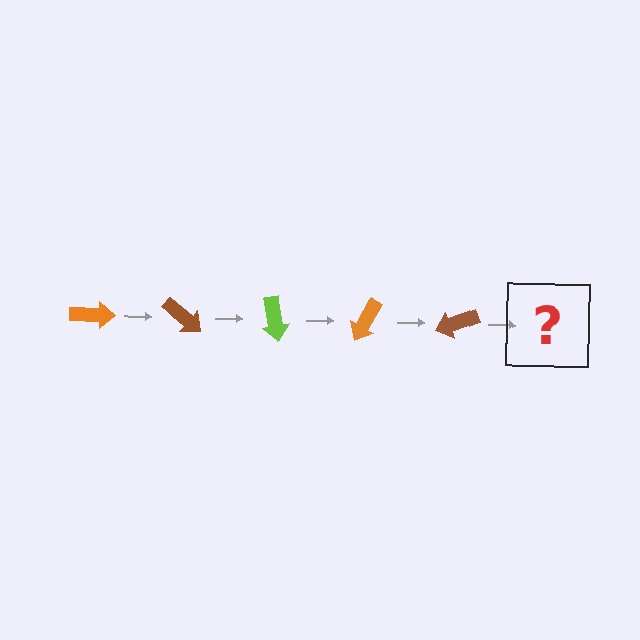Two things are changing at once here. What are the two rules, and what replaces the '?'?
The two rules are that it rotates 40 degrees each step and the color cycles through orange, brown, and lime. The '?' should be a lime arrow, rotated 200 degrees from the start.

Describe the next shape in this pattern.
It should be a lime arrow, rotated 200 degrees from the start.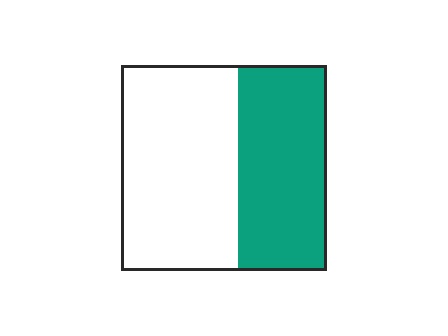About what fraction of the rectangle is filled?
About two fifths (2/5).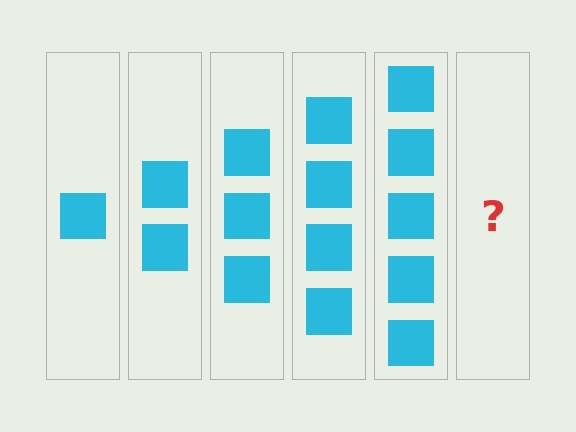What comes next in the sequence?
The next element should be 6 squares.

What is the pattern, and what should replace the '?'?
The pattern is that each step adds one more square. The '?' should be 6 squares.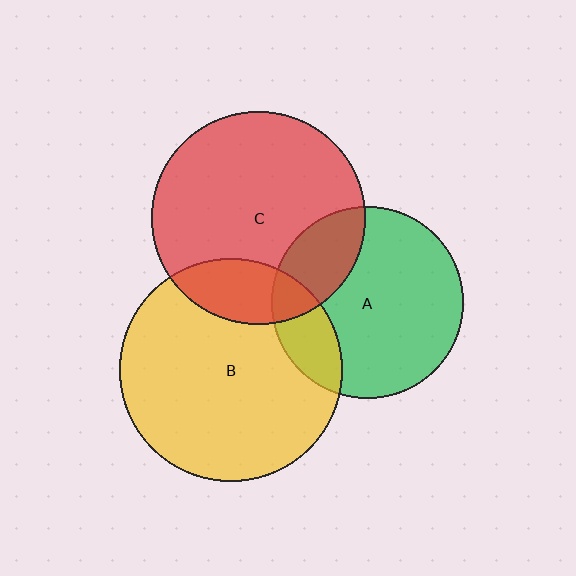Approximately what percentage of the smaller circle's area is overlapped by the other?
Approximately 20%.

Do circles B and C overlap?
Yes.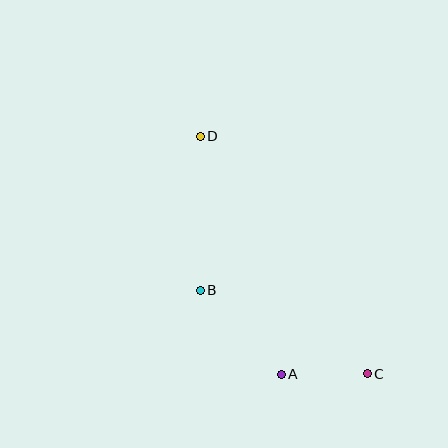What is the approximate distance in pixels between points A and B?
The distance between A and B is approximately 117 pixels.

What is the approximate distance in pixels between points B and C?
The distance between B and C is approximately 187 pixels.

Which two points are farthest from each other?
Points C and D are farthest from each other.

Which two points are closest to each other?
Points A and C are closest to each other.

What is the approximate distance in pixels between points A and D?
The distance between A and D is approximately 252 pixels.